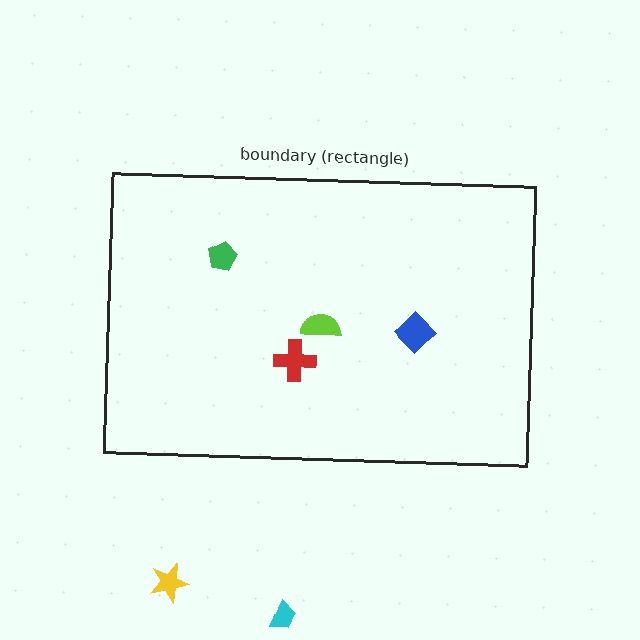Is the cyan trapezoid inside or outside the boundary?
Outside.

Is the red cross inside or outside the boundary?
Inside.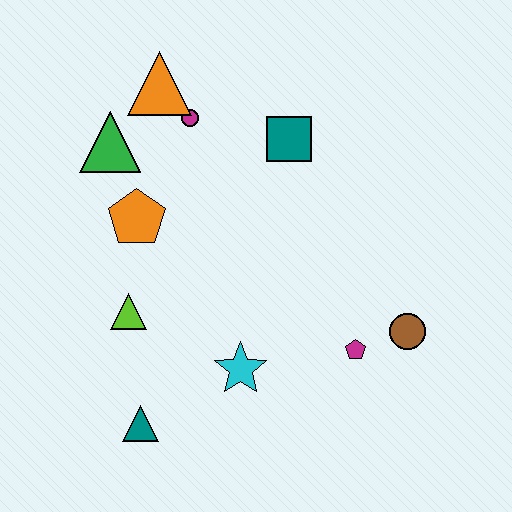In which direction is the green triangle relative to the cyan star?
The green triangle is above the cyan star.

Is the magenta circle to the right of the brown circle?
No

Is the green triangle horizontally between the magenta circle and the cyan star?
No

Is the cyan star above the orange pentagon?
No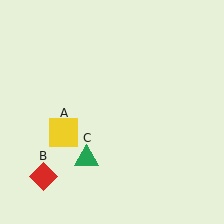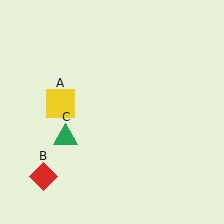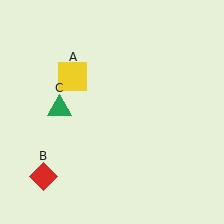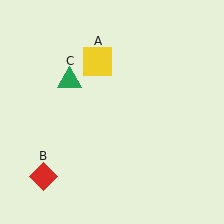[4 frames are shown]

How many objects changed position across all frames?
2 objects changed position: yellow square (object A), green triangle (object C).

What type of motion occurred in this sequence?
The yellow square (object A), green triangle (object C) rotated clockwise around the center of the scene.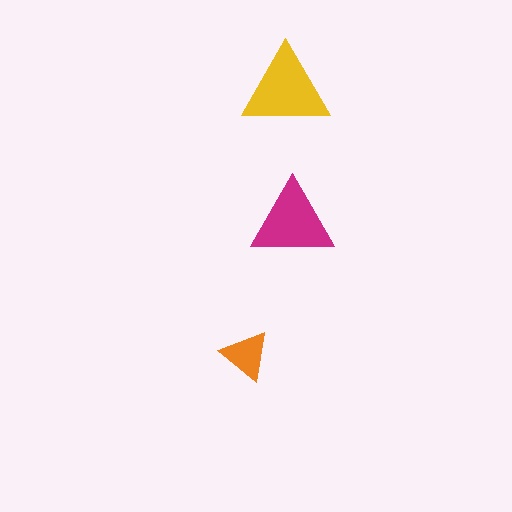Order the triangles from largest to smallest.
the yellow one, the magenta one, the orange one.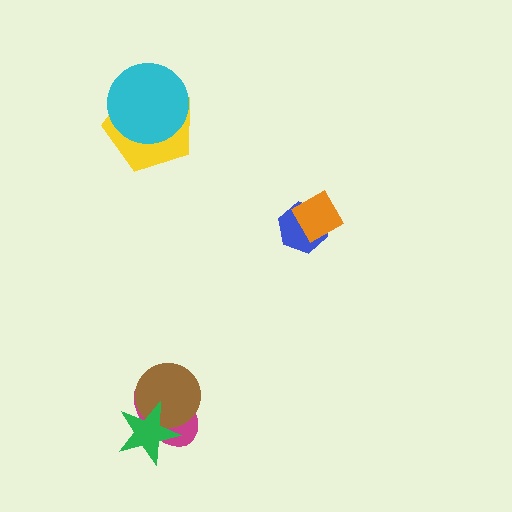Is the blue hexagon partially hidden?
Yes, it is partially covered by another shape.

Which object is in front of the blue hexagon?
The orange diamond is in front of the blue hexagon.